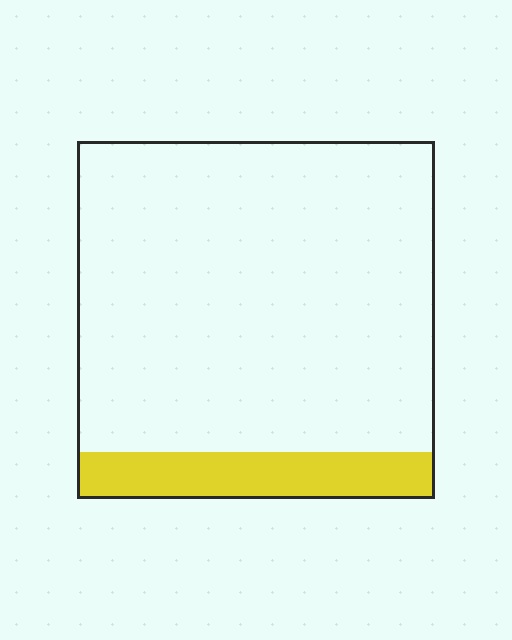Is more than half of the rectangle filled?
No.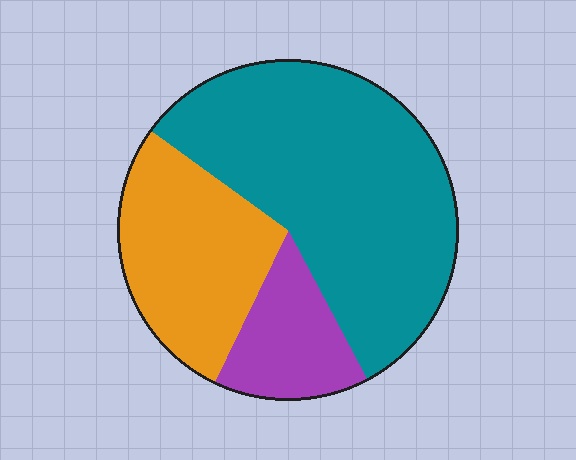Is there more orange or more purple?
Orange.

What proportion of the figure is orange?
Orange takes up about one quarter (1/4) of the figure.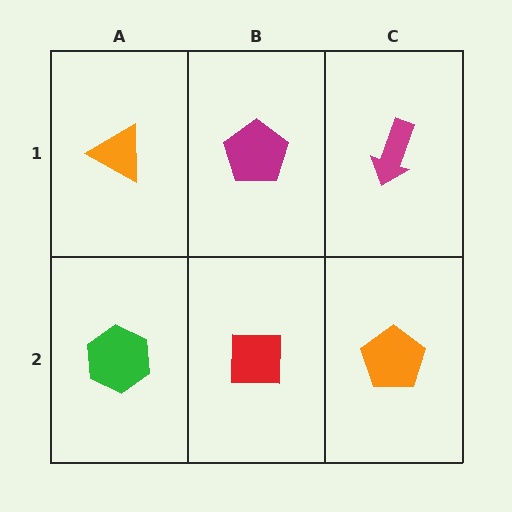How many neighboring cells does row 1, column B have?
3.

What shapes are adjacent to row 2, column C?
A magenta arrow (row 1, column C), a red square (row 2, column B).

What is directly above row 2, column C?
A magenta arrow.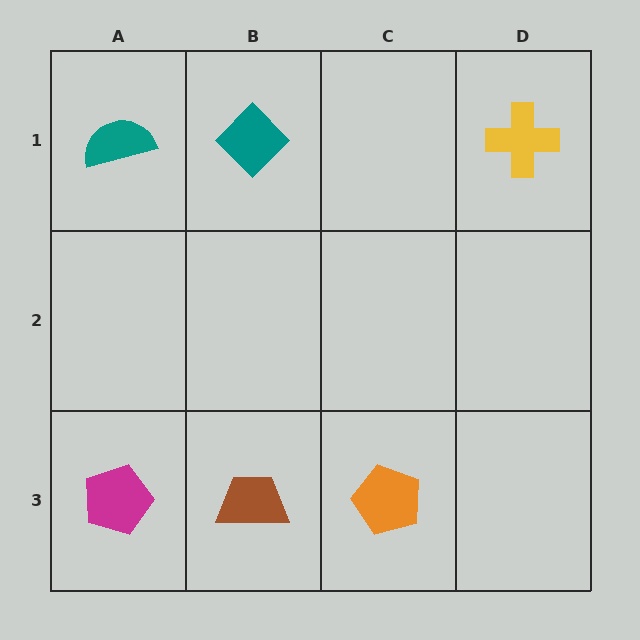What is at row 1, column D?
A yellow cross.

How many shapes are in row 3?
3 shapes.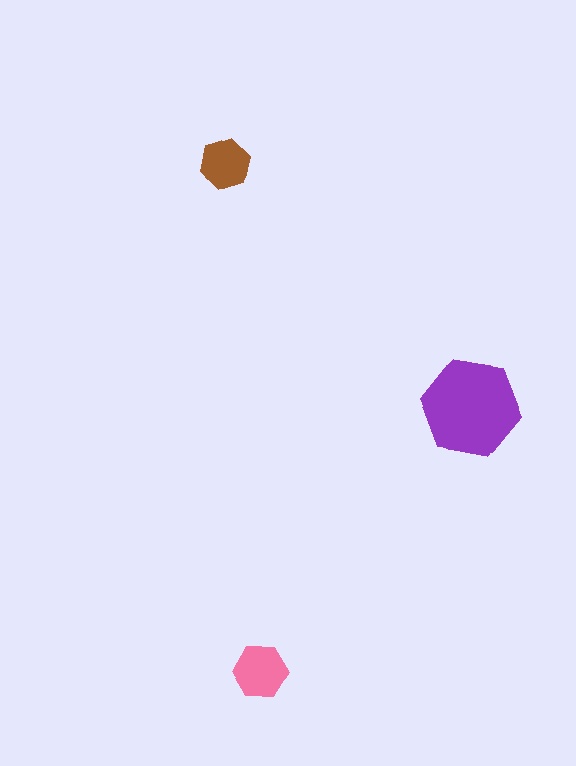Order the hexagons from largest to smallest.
the purple one, the pink one, the brown one.